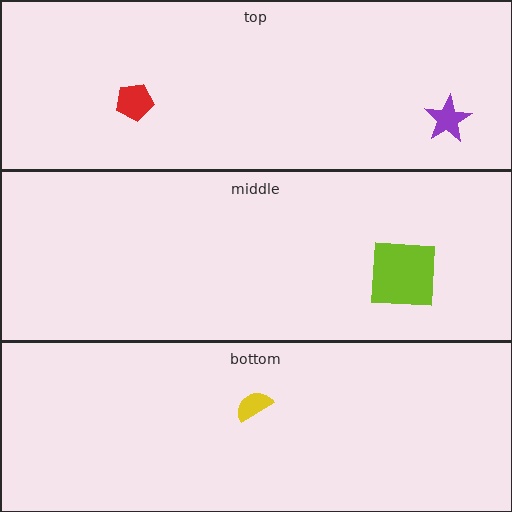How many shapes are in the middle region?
1.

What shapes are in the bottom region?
The yellow semicircle.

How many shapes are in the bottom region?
1.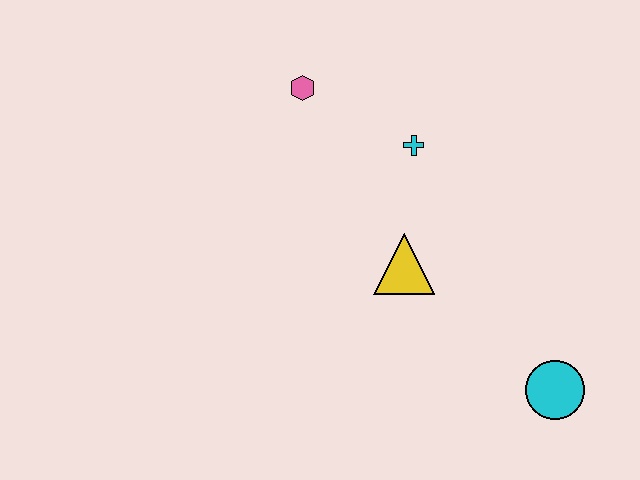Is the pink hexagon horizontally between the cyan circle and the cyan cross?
No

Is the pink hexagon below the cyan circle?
No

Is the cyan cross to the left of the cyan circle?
Yes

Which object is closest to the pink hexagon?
The cyan cross is closest to the pink hexagon.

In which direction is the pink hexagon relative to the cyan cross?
The pink hexagon is to the left of the cyan cross.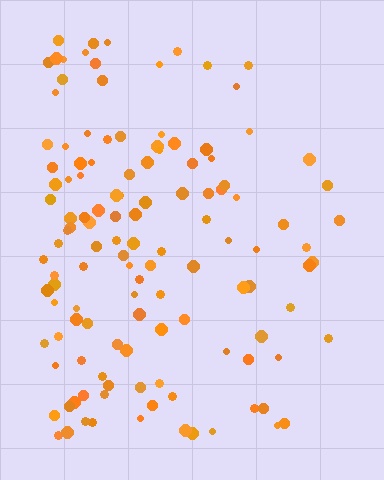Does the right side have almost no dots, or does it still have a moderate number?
Still a moderate number, just noticeably fewer than the left.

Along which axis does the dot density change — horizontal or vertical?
Horizontal.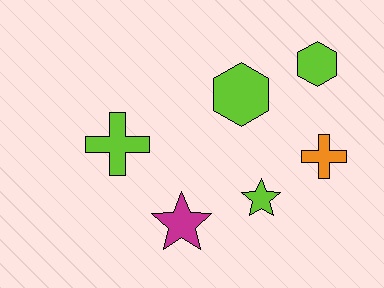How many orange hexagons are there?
There are no orange hexagons.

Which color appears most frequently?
Lime, with 4 objects.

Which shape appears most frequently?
Cross, with 2 objects.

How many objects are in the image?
There are 6 objects.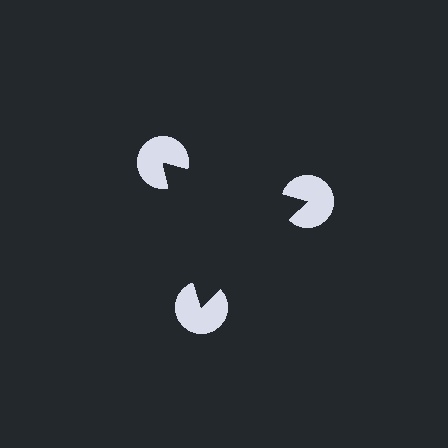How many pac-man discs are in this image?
There are 3 — one at each vertex of the illusory triangle.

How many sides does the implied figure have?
3 sides.